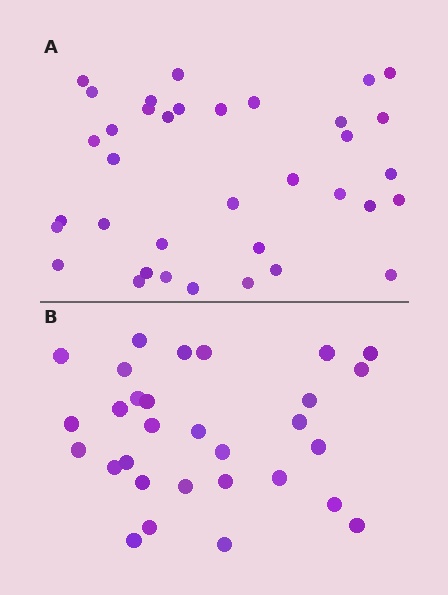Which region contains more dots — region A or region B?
Region A (the top region) has more dots.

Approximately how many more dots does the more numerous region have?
Region A has about 6 more dots than region B.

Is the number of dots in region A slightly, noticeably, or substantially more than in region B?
Region A has only slightly more — the two regions are fairly close. The ratio is roughly 1.2 to 1.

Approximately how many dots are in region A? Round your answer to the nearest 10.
About 40 dots. (The exact count is 36, which rounds to 40.)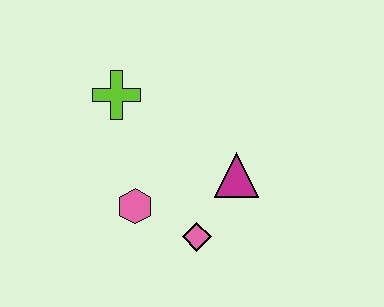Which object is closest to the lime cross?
The pink hexagon is closest to the lime cross.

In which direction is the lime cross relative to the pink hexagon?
The lime cross is above the pink hexagon.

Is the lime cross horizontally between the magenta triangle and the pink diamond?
No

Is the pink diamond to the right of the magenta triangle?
No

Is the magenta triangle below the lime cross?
Yes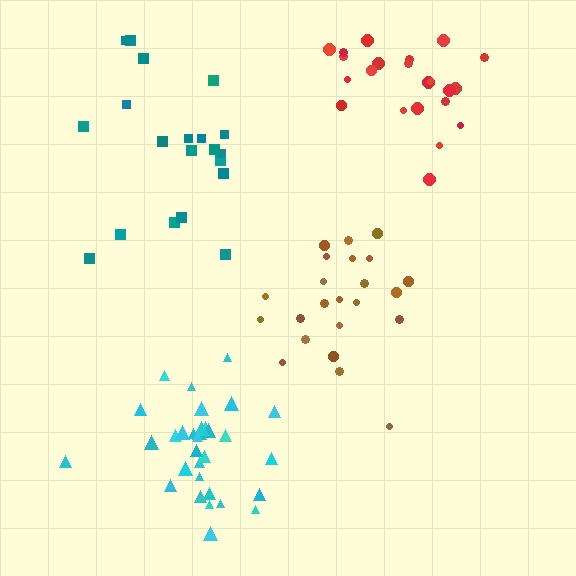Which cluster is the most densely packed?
Cyan.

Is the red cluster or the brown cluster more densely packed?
Red.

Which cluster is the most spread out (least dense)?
Teal.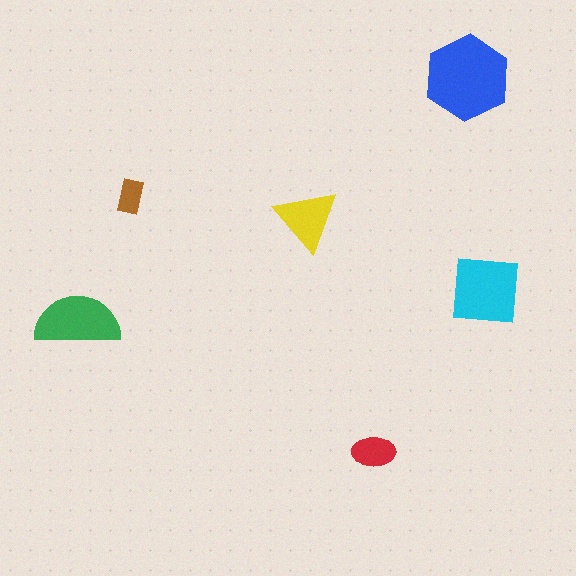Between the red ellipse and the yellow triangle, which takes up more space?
The yellow triangle.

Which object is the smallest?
The brown rectangle.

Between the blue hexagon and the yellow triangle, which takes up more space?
The blue hexagon.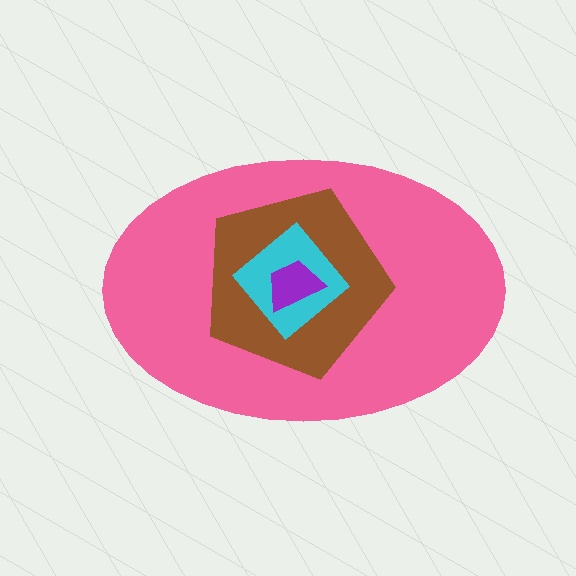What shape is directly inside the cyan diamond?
The purple trapezoid.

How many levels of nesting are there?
4.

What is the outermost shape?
The pink ellipse.